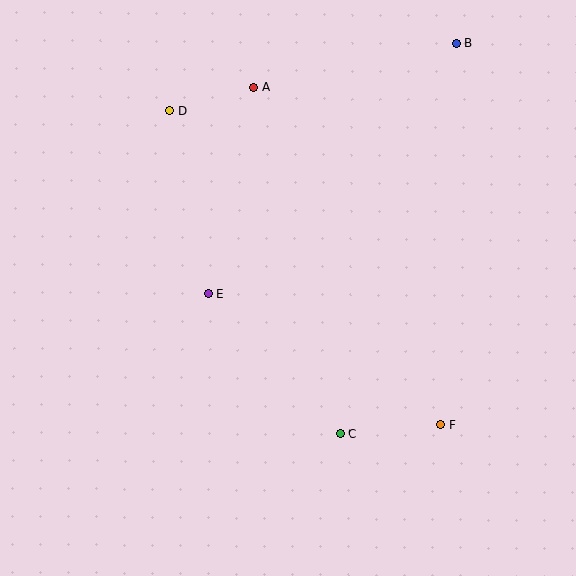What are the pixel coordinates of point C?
Point C is at (340, 433).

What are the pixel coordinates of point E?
Point E is at (208, 294).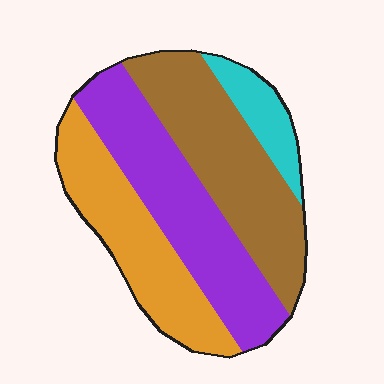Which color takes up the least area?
Cyan, at roughly 10%.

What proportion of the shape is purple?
Purple takes up about one third (1/3) of the shape.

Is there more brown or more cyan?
Brown.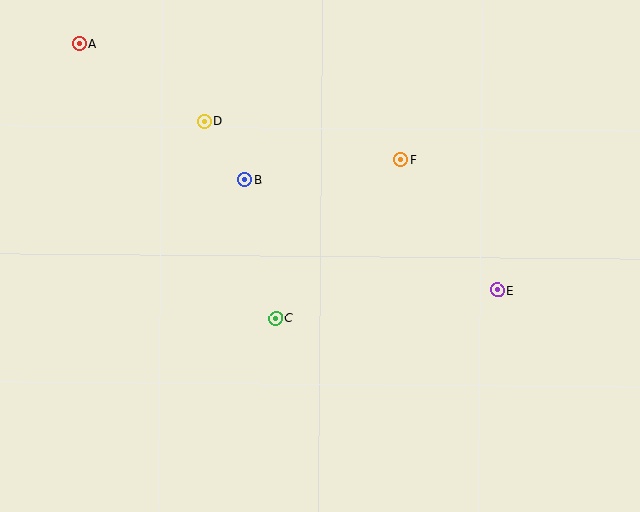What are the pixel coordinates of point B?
Point B is at (245, 180).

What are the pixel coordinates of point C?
Point C is at (276, 318).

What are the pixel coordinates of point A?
Point A is at (79, 44).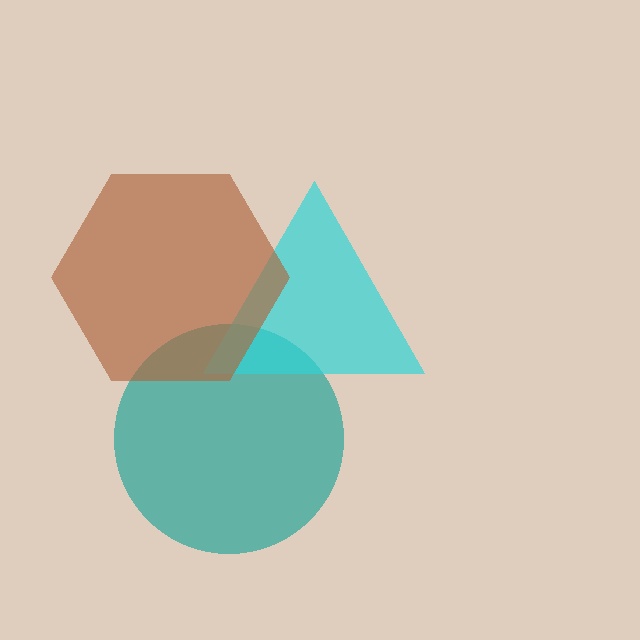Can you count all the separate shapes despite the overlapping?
Yes, there are 3 separate shapes.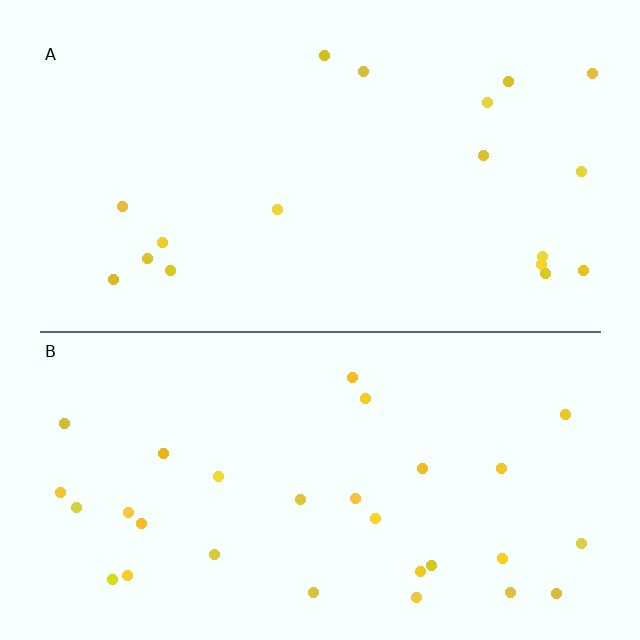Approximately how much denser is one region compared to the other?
Approximately 1.7× — region B over region A.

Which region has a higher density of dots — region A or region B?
B (the bottom).